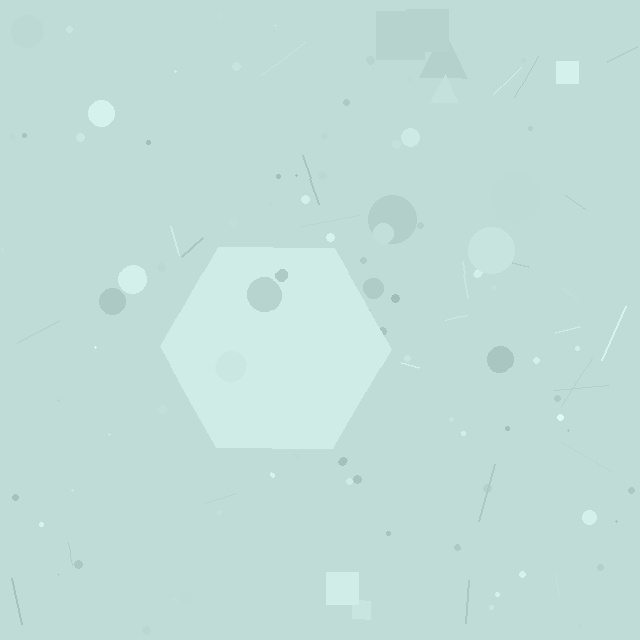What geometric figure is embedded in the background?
A hexagon is embedded in the background.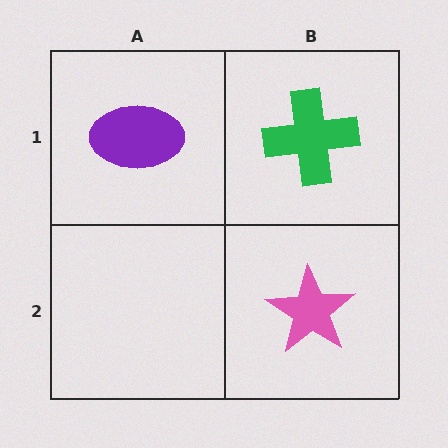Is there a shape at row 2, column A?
No, that cell is empty.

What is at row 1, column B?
A green cross.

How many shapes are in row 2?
1 shape.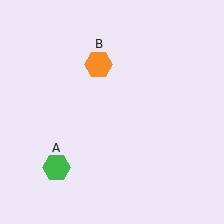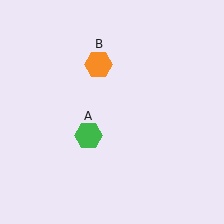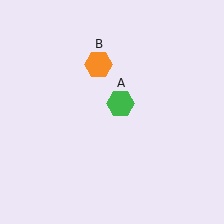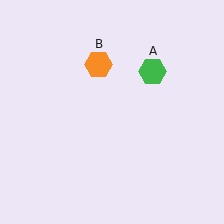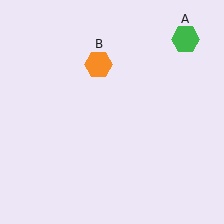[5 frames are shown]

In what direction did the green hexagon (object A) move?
The green hexagon (object A) moved up and to the right.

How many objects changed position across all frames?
1 object changed position: green hexagon (object A).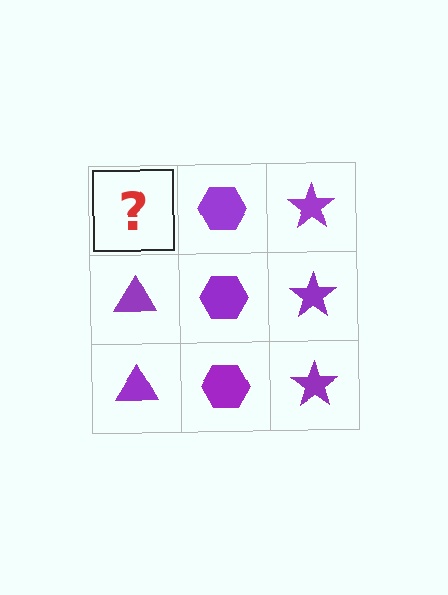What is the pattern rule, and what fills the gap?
The rule is that each column has a consistent shape. The gap should be filled with a purple triangle.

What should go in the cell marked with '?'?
The missing cell should contain a purple triangle.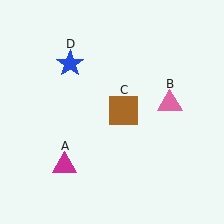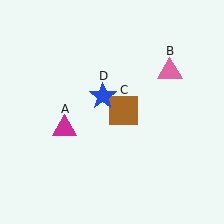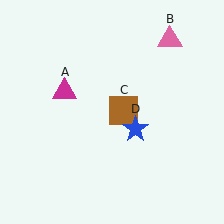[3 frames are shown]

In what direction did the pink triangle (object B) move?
The pink triangle (object B) moved up.